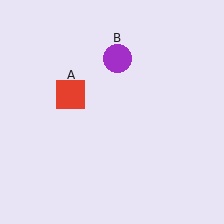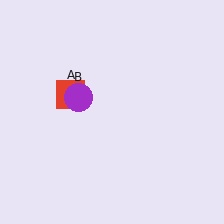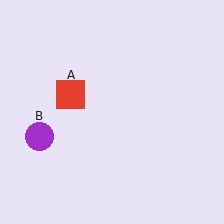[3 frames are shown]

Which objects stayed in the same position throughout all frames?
Red square (object A) remained stationary.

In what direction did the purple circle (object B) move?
The purple circle (object B) moved down and to the left.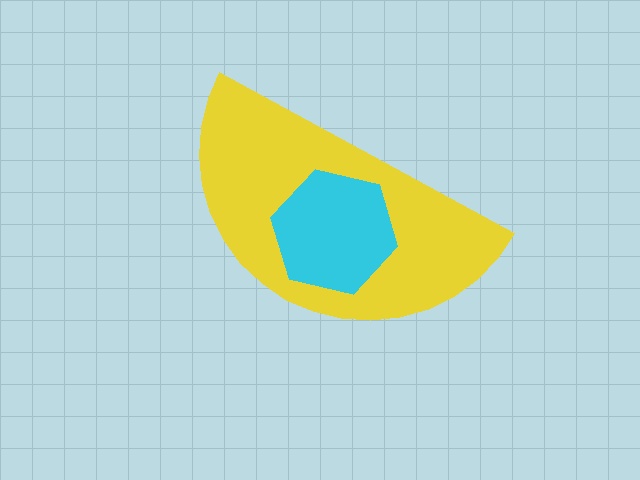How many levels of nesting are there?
2.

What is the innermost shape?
The cyan hexagon.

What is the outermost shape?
The yellow semicircle.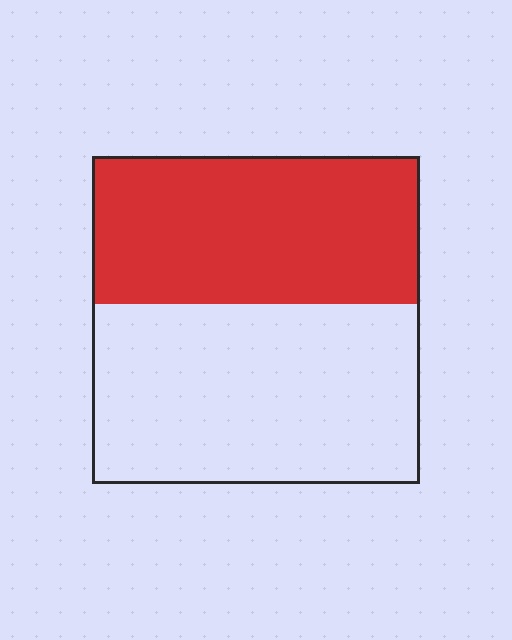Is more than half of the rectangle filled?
No.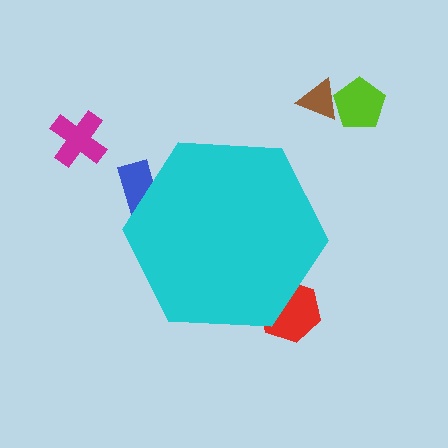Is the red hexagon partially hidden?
Yes, the red hexagon is partially hidden behind the cyan hexagon.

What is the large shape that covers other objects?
A cyan hexagon.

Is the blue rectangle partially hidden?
Yes, the blue rectangle is partially hidden behind the cyan hexagon.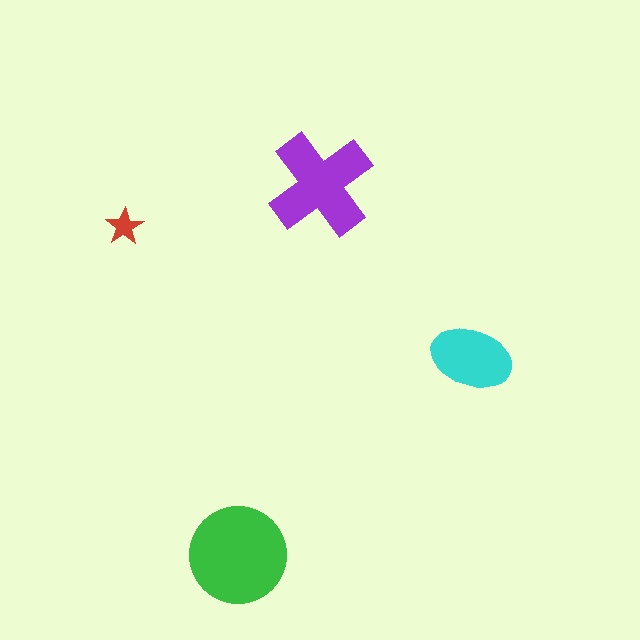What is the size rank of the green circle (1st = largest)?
1st.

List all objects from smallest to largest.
The red star, the cyan ellipse, the purple cross, the green circle.